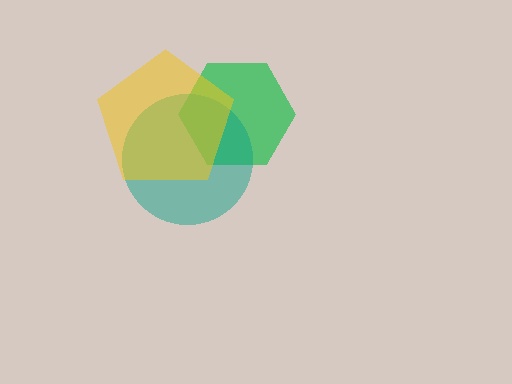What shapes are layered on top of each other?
The layered shapes are: a green hexagon, a teal circle, a yellow pentagon.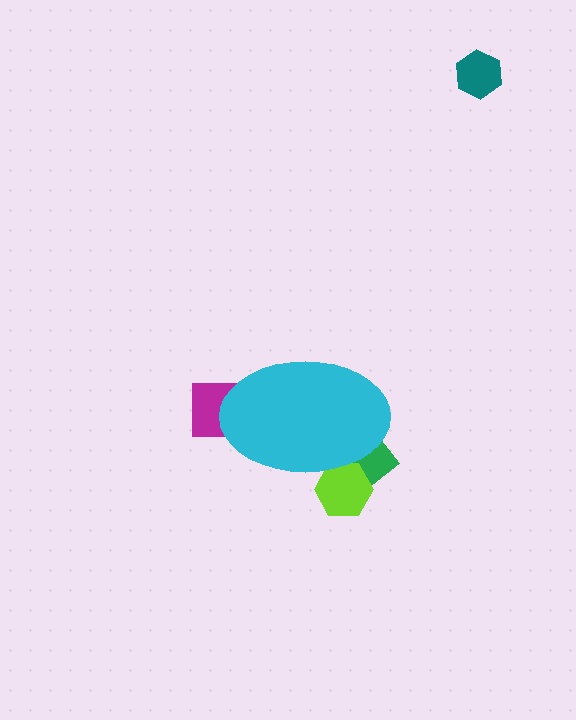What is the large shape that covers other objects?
A cyan ellipse.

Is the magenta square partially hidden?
Yes, the magenta square is partially hidden behind the cyan ellipse.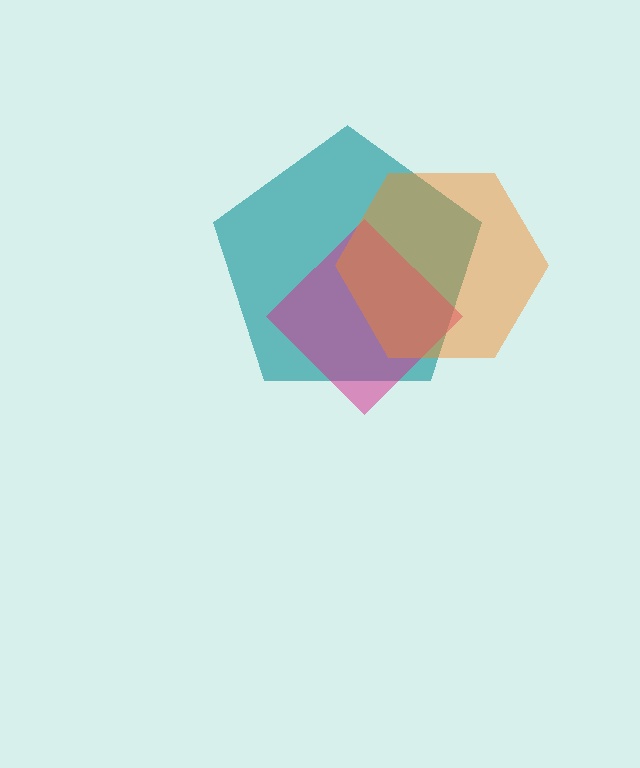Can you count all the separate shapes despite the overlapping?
Yes, there are 3 separate shapes.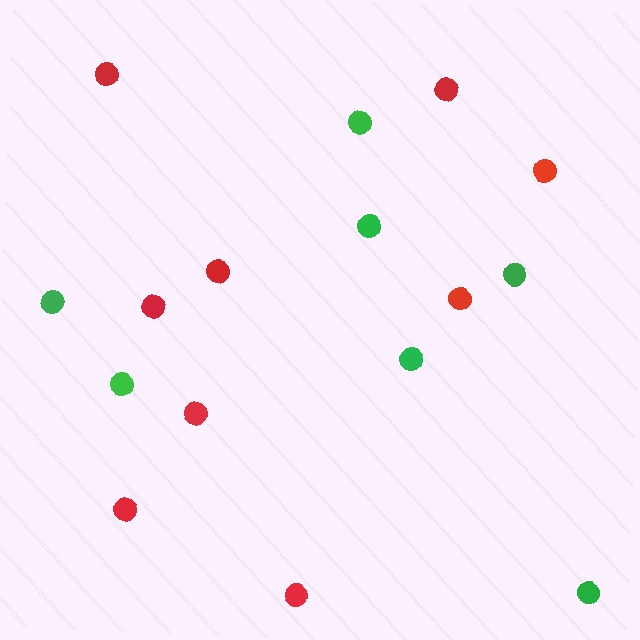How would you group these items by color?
There are 2 groups: one group of green circles (7) and one group of red circles (9).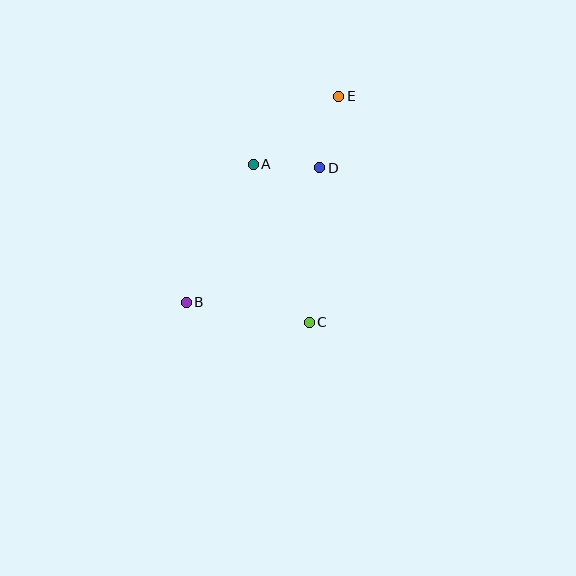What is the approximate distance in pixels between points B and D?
The distance between B and D is approximately 190 pixels.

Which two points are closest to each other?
Points A and D are closest to each other.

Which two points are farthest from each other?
Points B and E are farthest from each other.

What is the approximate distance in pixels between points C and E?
The distance between C and E is approximately 228 pixels.